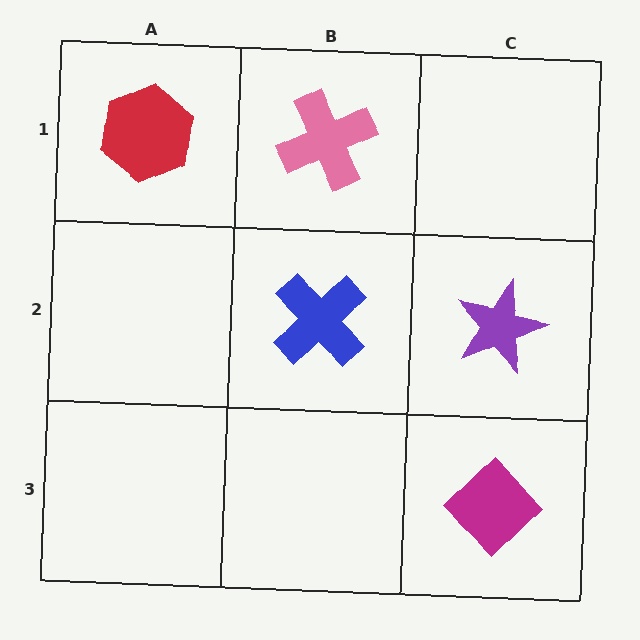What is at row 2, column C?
A purple star.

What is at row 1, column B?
A pink cross.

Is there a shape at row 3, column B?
No, that cell is empty.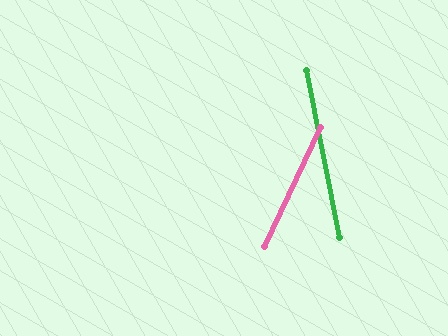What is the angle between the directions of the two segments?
Approximately 36 degrees.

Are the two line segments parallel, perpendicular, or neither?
Neither parallel nor perpendicular — they differ by about 36°.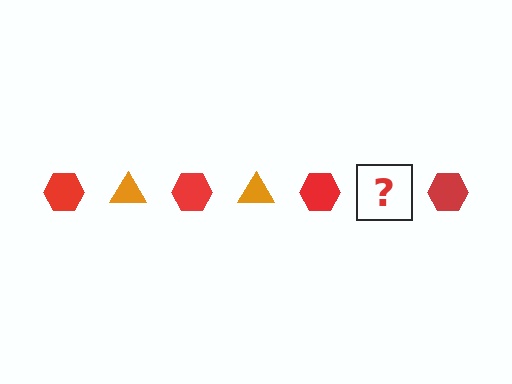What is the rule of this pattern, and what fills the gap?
The rule is that the pattern alternates between red hexagon and orange triangle. The gap should be filled with an orange triangle.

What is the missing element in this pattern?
The missing element is an orange triangle.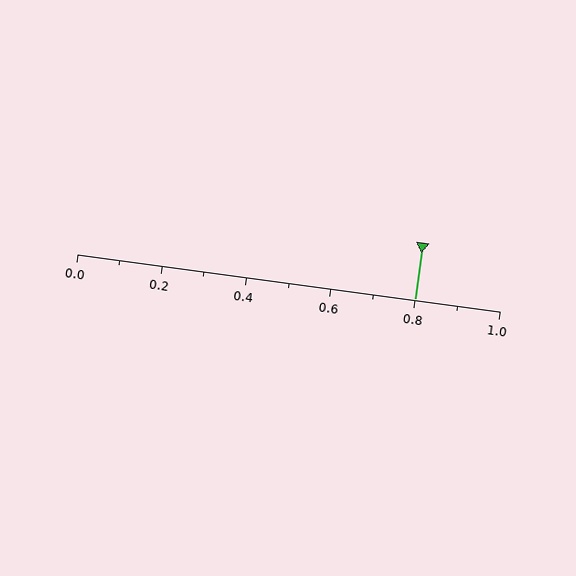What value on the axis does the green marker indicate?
The marker indicates approximately 0.8.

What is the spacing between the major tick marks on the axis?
The major ticks are spaced 0.2 apart.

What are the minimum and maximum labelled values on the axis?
The axis runs from 0.0 to 1.0.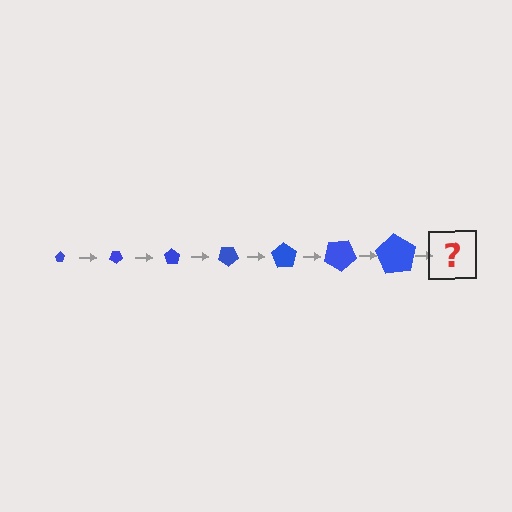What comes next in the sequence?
The next element should be a pentagon, larger than the previous one and rotated 245 degrees from the start.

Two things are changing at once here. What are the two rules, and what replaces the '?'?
The two rules are that the pentagon grows larger each step and it rotates 35 degrees each step. The '?' should be a pentagon, larger than the previous one and rotated 245 degrees from the start.